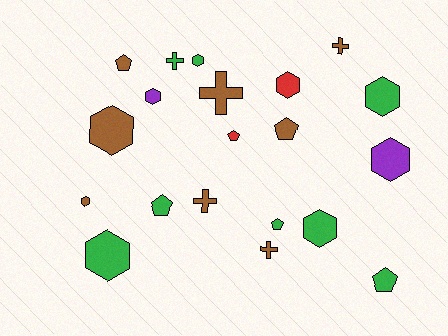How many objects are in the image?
There are 20 objects.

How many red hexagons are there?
There is 1 red hexagon.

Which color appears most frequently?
Brown, with 8 objects.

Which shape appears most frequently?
Hexagon, with 9 objects.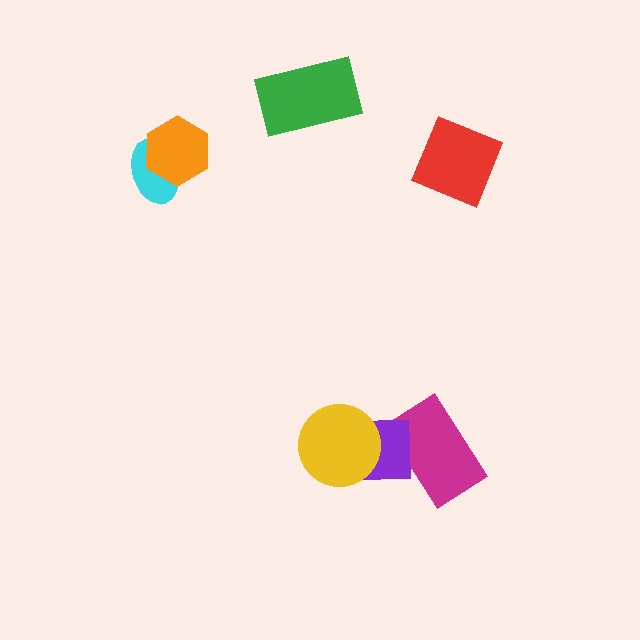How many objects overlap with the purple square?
2 objects overlap with the purple square.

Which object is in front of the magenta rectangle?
The purple square is in front of the magenta rectangle.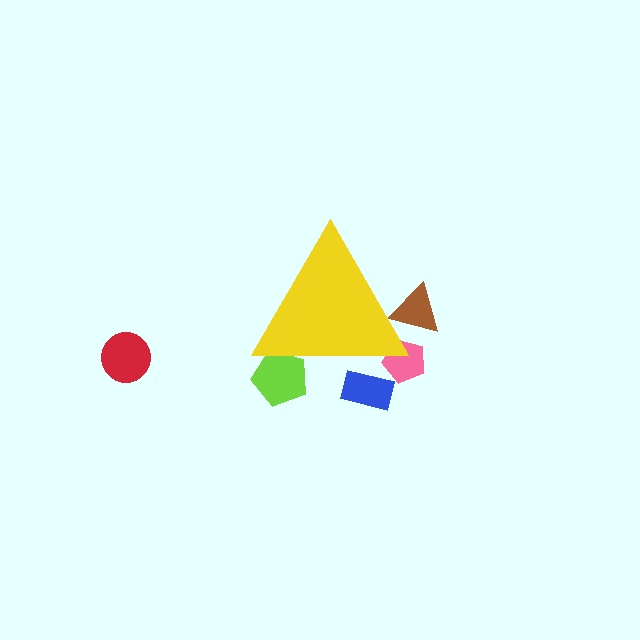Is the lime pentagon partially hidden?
Yes, the lime pentagon is partially hidden behind the yellow triangle.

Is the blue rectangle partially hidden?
Yes, the blue rectangle is partially hidden behind the yellow triangle.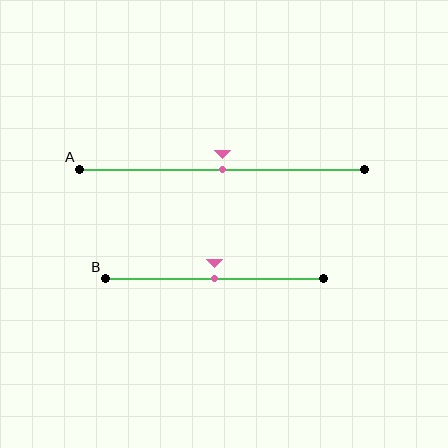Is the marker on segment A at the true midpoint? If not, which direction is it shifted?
Yes, the marker on segment A is at the true midpoint.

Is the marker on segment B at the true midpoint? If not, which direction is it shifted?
Yes, the marker on segment B is at the true midpoint.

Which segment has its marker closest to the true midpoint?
Segment A has its marker closest to the true midpoint.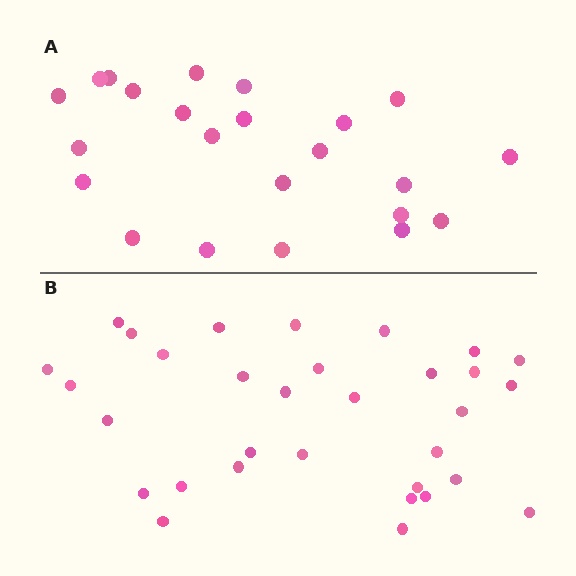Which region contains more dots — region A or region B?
Region B (the bottom region) has more dots.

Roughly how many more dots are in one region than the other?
Region B has roughly 8 or so more dots than region A.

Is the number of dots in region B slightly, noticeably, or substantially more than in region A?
Region B has noticeably more, but not dramatically so. The ratio is roughly 1.4 to 1.